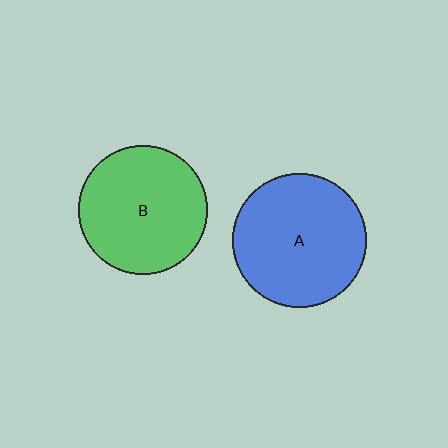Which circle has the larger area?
Circle A (blue).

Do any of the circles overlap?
No, none of the circles overlap.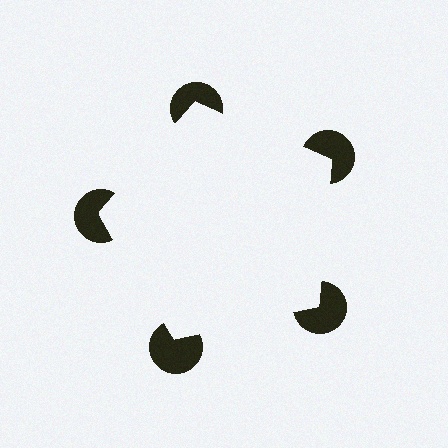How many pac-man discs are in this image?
There are 5 — one at each vertex of the illusory pentagon.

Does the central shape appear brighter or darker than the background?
It typically appears slightly brighter than the background, even though no actual brightness change is drawn.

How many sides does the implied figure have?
5 sides.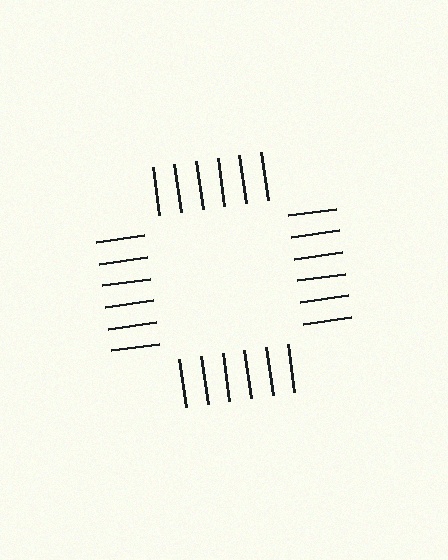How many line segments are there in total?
24 — 6 along each of the 4 edges.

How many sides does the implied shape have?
4 sides — the line-ends trace a square.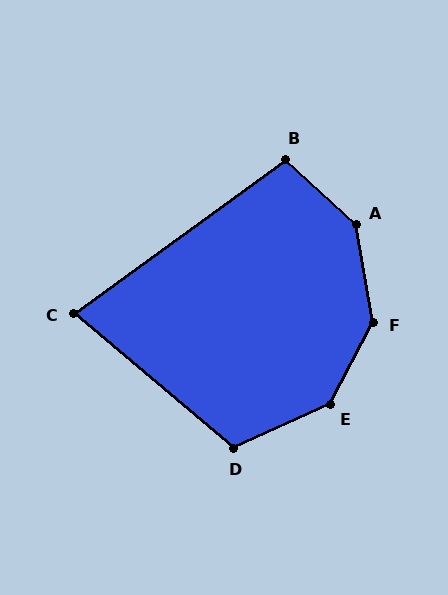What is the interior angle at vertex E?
Approximately 142 degrees (obtuse).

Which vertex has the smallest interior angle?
C, at approximately 76 degrees.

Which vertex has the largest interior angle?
F, at approximately 143 degrees.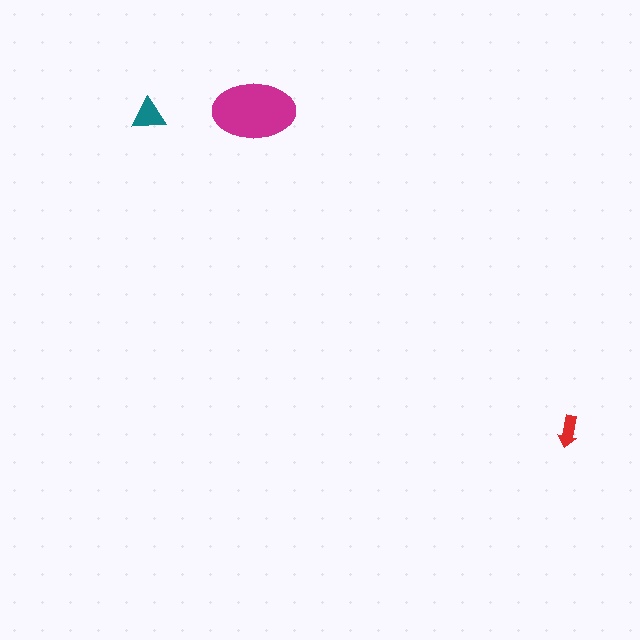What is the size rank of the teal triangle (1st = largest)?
2nd.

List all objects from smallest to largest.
The red arrow, the teal triangle, the magenta ellipse.